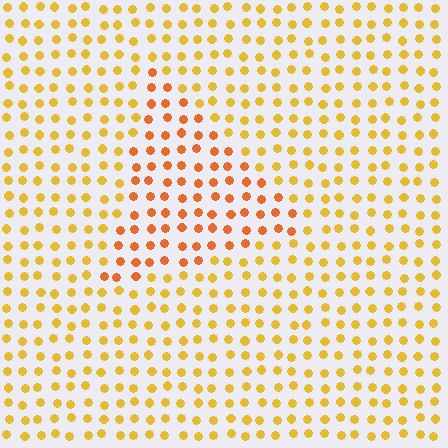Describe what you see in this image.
The image is filled with small yellow elements in a uniform arrangement. A triangle-shaped region is visible where the elements are tinted to a slightly different hue, forming a subtle color boundary.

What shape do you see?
I see a triangle.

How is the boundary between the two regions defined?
The boundary is defined purely by a slight shift in hue (about 27 degrees). Spacing, size, and orientation are identical on both sides.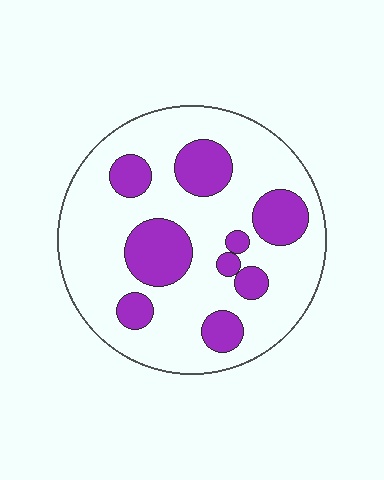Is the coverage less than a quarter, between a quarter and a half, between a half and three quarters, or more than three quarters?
Between a quarter and a half.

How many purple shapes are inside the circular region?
9.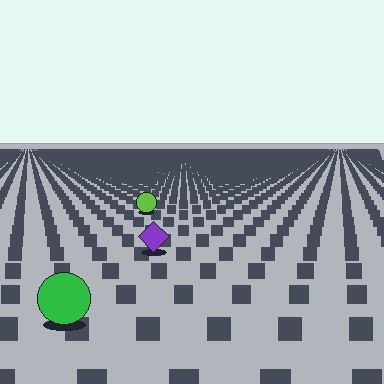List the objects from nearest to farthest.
From nearest to farthest: the green circle, the purple diamond, the lime circle.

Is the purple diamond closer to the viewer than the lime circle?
Yes. The purple diamond is closer — you can tell from the texture gradient: the ground texture is coarser near it.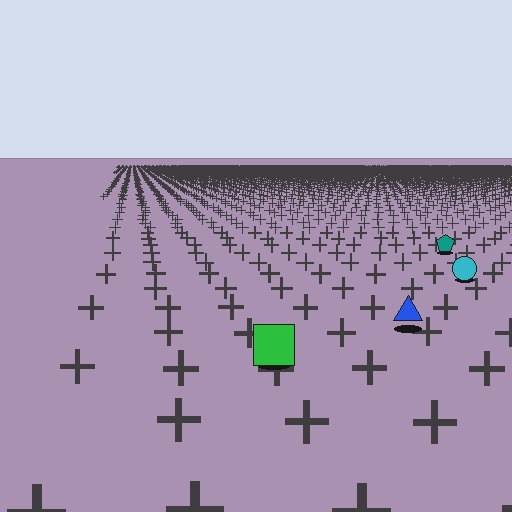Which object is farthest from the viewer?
The teal pentagon is farthest from the viewer. It appears smaller and the ground texture around it is denser.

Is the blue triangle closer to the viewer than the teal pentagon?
Yes. The blue triangle is closer — you can tell from the texture gradient: the ground texture is coarser near it.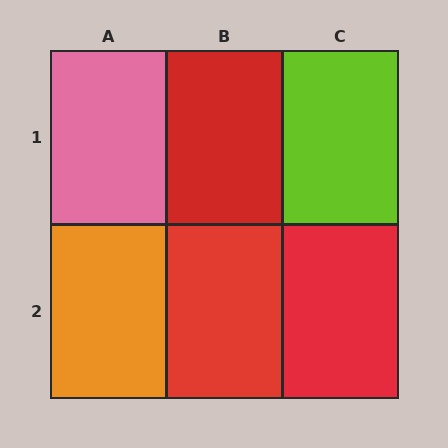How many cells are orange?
1 cell is orange.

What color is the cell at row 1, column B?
Red.